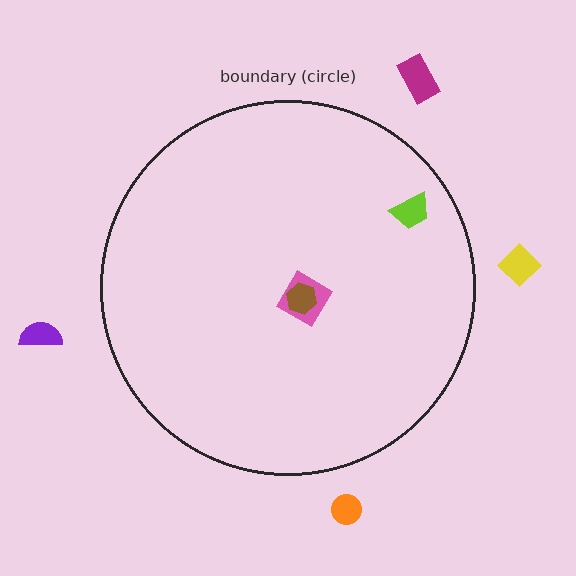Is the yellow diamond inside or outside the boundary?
Outside.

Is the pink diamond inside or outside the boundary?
Inside.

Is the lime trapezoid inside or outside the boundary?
Inside.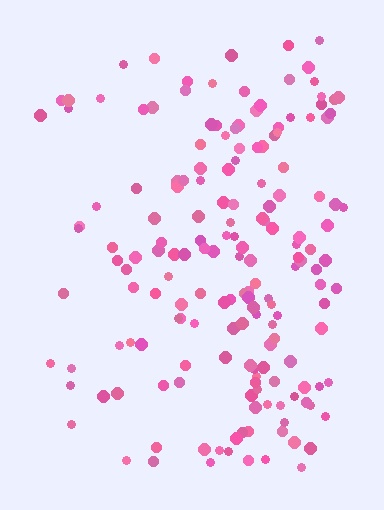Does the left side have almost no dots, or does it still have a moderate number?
Still a moderate number, just noticeably fewer than the right.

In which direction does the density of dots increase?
From left to right, with the right side densest.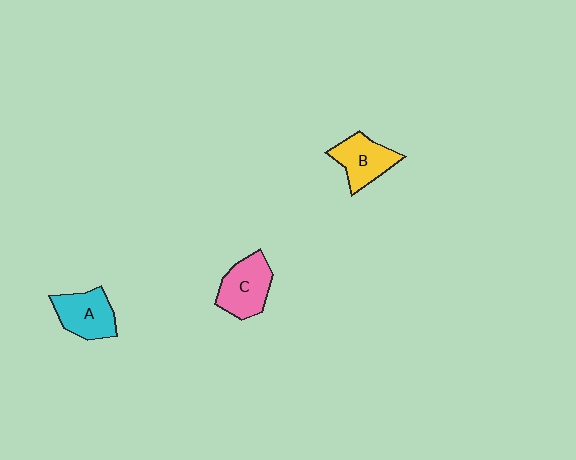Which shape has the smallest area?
Shape B (yellow).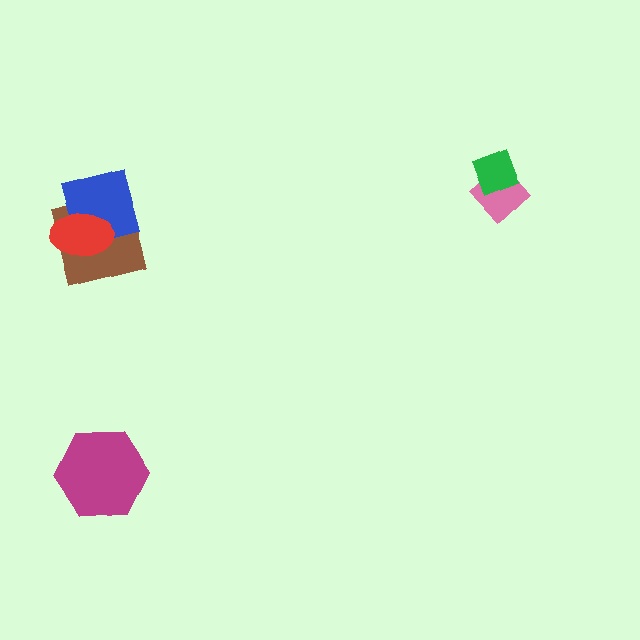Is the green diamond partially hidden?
No, no other shape covers it.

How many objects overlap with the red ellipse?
2 objects overlap with the red ellipse.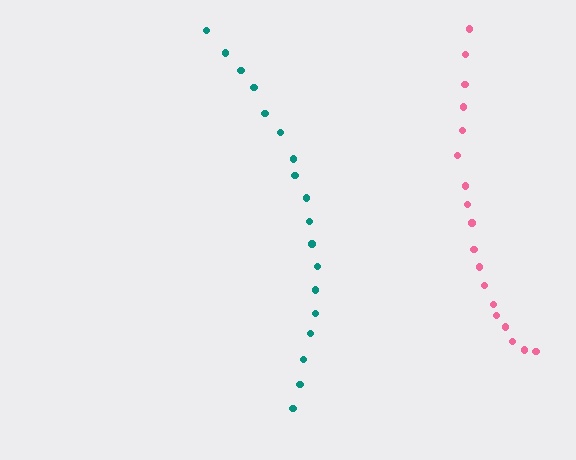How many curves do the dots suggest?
There are 2 distinct paths.